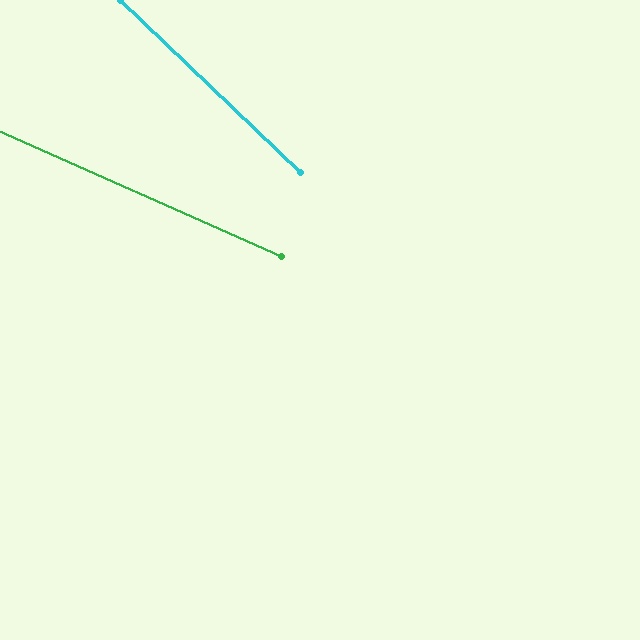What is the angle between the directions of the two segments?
Approximately 20 degrees.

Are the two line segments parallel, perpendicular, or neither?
Neither parallel nor perpendicular — they differ by about 20°.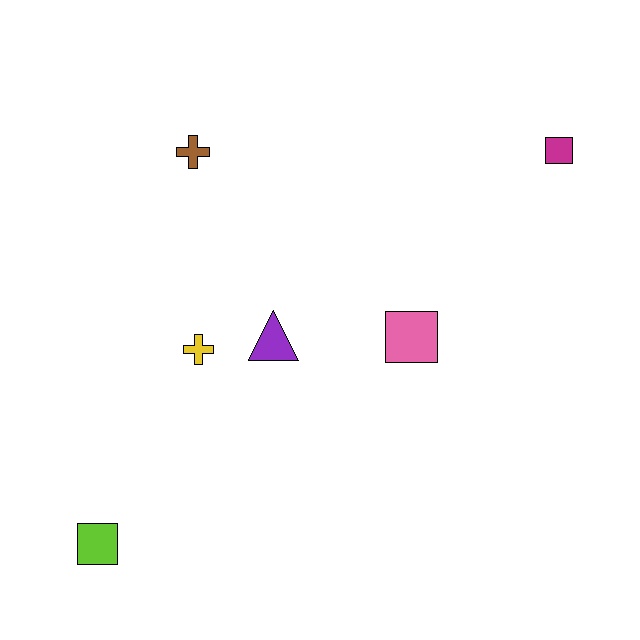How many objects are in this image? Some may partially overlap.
There are 6 objects.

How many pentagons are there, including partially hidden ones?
There are no pentagons.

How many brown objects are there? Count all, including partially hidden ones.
There is 1 brown object.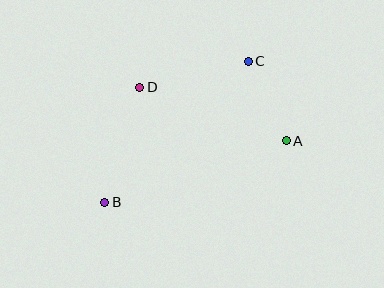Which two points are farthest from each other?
Points B and C are farthest from each other.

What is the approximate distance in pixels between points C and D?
The distance between C and D is approximately 112 pixels.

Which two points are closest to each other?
Points A and C are closest to each other.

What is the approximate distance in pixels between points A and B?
The distance between A and B is approximately 191 pixels.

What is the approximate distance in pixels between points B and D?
The distance between B and D is approximately 120 pixels.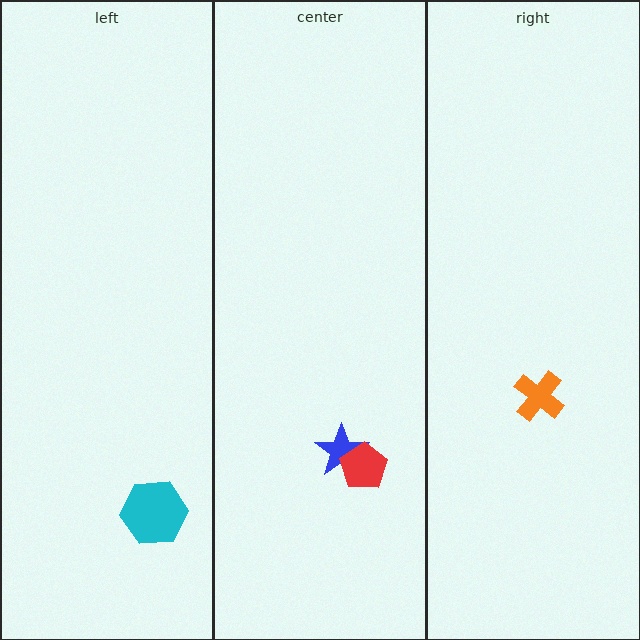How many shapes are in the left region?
1.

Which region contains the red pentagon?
The center region.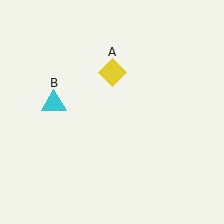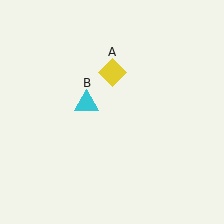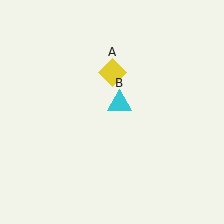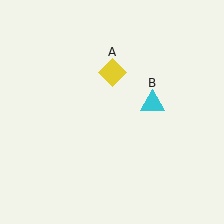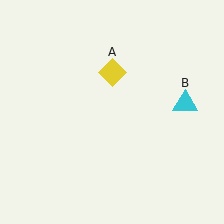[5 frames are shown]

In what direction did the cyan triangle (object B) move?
The cyan triangle (object B) moved right.